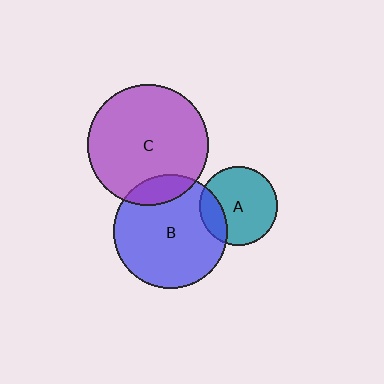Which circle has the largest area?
Circle C (purple).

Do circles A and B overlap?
Yes.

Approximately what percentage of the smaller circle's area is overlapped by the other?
Approximately 20%.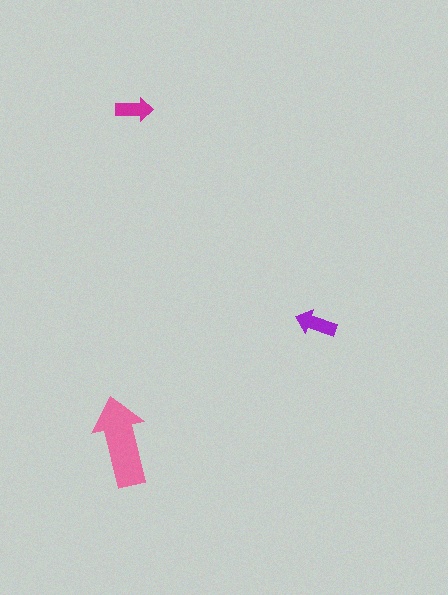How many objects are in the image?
There are 3 objects in the image.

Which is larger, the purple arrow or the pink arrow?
The pink one.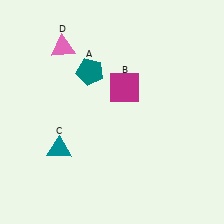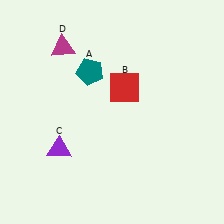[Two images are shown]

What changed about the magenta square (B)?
In Image 1, B is magenta. In Image 2, it changed to red.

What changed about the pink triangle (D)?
In Image 1, D is pink. In Image 2, it changed to magenta.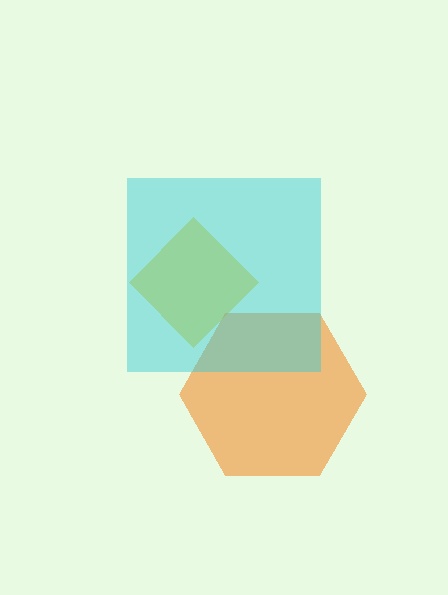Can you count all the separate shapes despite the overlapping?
Yes, there are 3 separate shapes.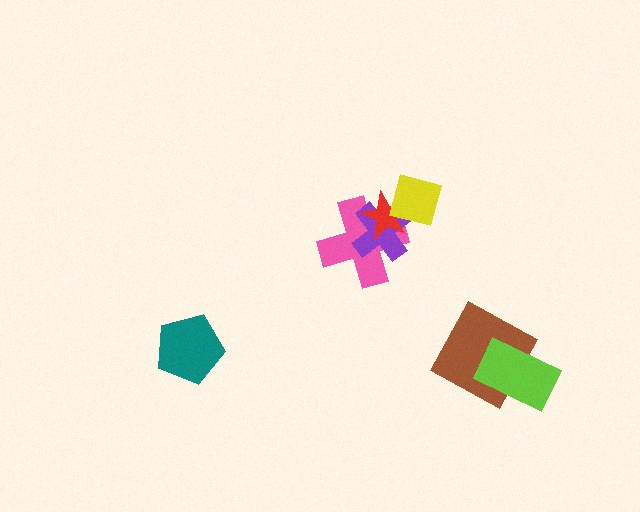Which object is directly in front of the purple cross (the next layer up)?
The red star is directly in front of the purple cross.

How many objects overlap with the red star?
3 objects overlap with the red star.